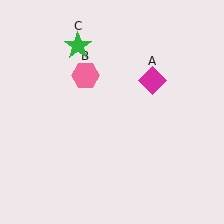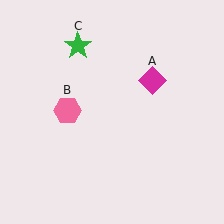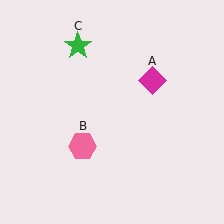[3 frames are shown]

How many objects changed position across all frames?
1 object changed position: pink hexagon (object B).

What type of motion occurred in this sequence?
The pink hexagon (object B) rotated counterclockwise around the center of the scene.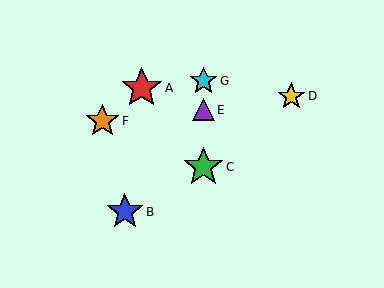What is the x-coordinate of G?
Object G is at x≈203.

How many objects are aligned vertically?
3 objects (C, E, G) are aligned vertically.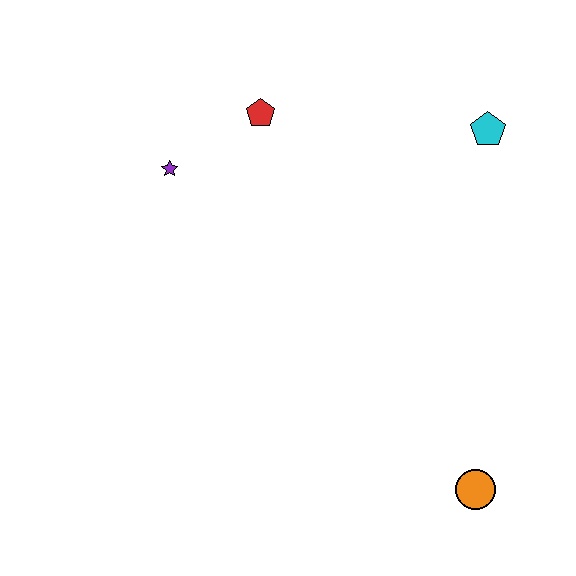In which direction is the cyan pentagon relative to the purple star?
The cyan pentagon is to the right of the purple star.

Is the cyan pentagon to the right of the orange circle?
Yes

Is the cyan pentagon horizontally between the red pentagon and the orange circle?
No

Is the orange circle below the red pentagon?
Yes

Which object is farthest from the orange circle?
The purple star is farthest from the orange circle.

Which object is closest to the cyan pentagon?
The red pentagon is closest to the cyan pentagon.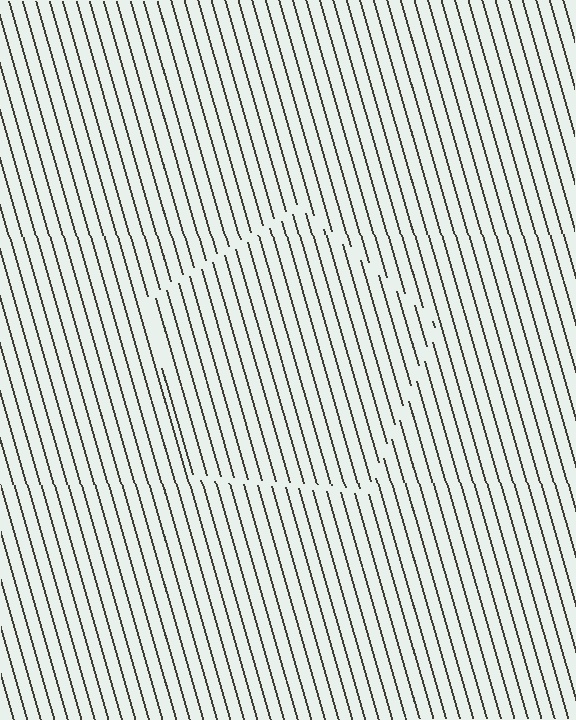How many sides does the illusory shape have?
5 sides — the line-ends trace a pentagon.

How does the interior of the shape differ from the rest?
The interior of the shape contains the same grating, shifted by half a period — the contour is defined by the phase discontinuity where line-ends from the inner and outer gratings abut.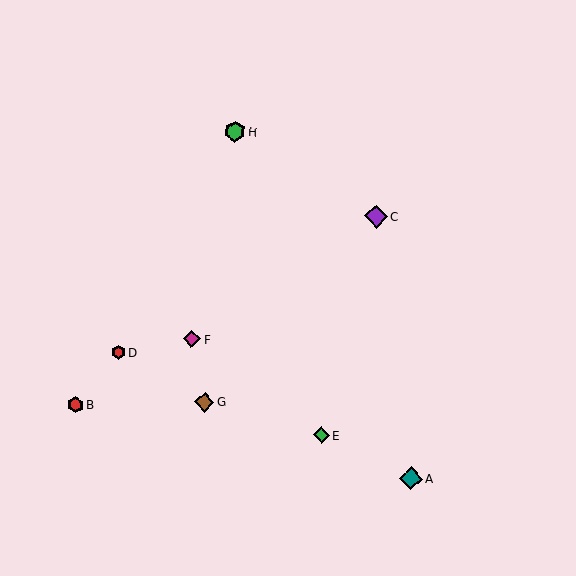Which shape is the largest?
The teal diamond (labeled A) is the largest.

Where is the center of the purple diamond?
The center of the purple diamond is at (376, 217).